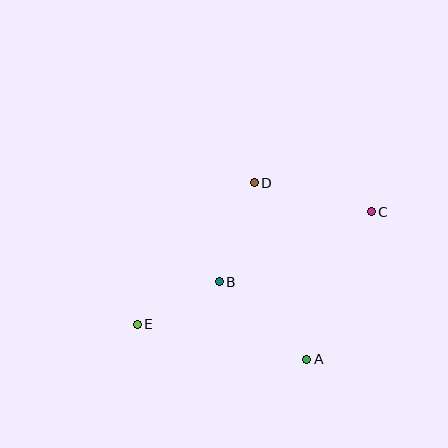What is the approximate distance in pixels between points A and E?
The distance between A and E is approximately 173 pixels.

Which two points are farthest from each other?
Points C and E are farthest from each other.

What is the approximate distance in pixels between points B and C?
The distance between B and C is approximately 167 pixels.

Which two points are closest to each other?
Points B and E are closest to each other.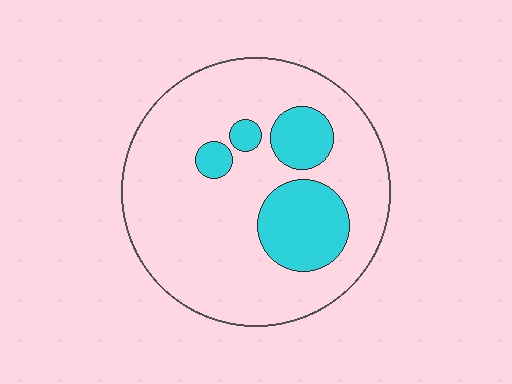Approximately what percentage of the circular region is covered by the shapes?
Approximately 20%.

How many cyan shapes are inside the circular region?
4.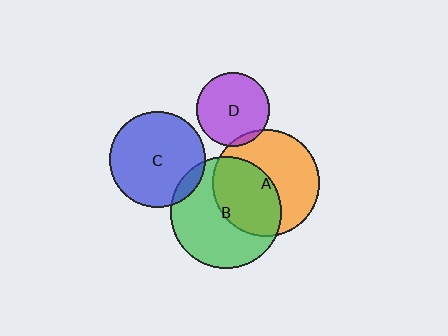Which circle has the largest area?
Circle B (green).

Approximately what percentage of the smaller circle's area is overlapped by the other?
Approximately 45%.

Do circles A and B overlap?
Yes.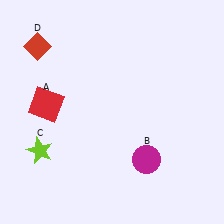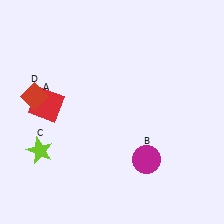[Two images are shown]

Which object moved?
The red diamond (D) moved down.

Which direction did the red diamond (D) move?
The red diamond (D) moved down.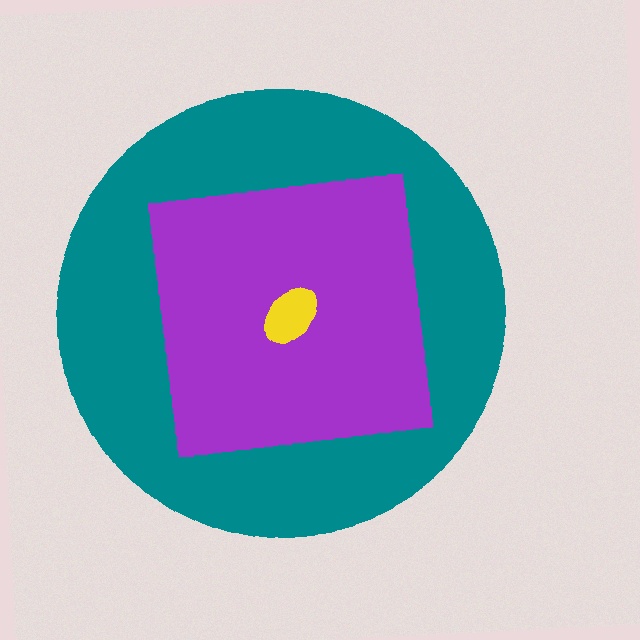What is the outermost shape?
The teal circle.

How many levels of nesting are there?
3.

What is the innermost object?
The yellow ellipse.